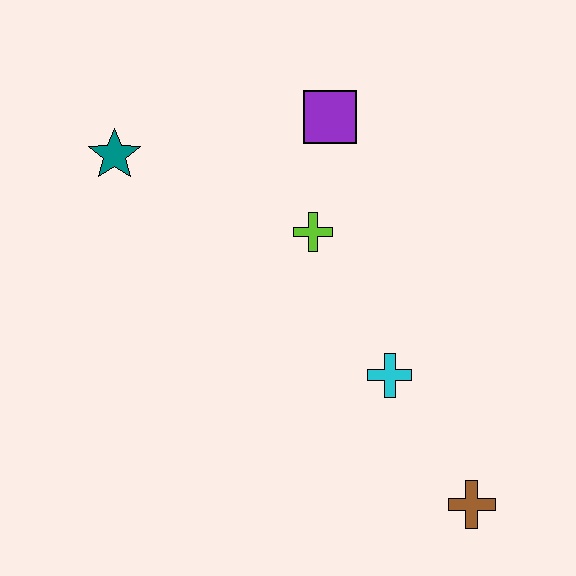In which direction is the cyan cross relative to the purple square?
The cyan cross is below the purple square.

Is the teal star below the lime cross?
No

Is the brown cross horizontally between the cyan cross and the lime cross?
No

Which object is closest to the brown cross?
The cyan cross is closest to the brown cross.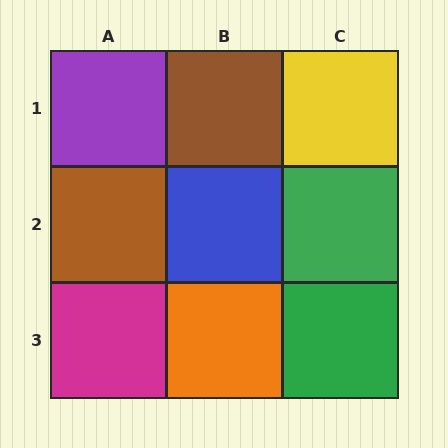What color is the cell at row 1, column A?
Purple.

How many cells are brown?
2 cells are brown.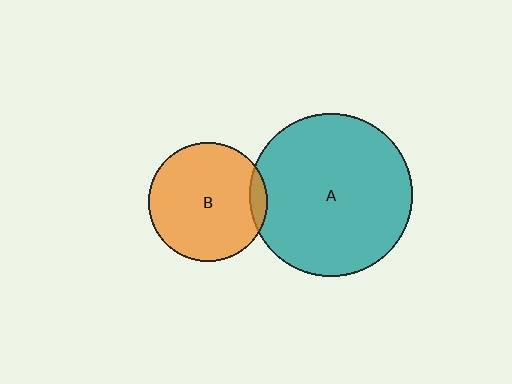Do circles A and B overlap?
Yes.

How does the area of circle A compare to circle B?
Approximately 1.9 times.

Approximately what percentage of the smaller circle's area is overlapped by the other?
Approximately 5%.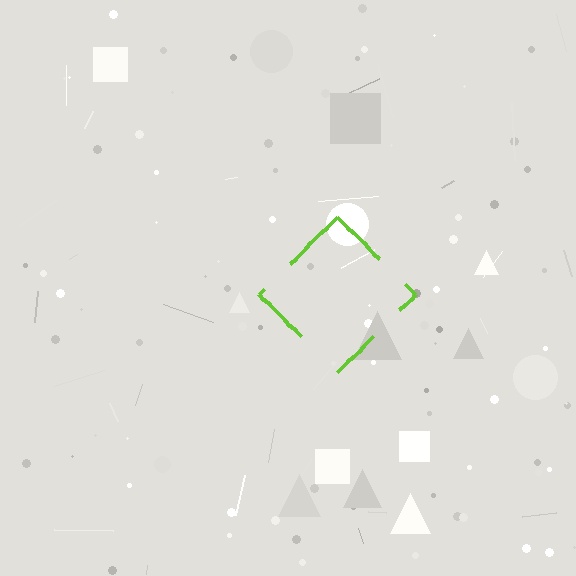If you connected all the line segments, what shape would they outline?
They would outline a diamond.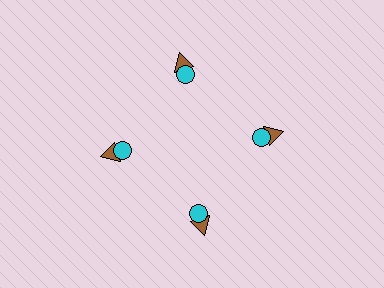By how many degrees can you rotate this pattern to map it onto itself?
The pattern maps onto itself every 90 degrees of rotation.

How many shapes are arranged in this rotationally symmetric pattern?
There are 8 shapes, arranged in 4 groups of 2.